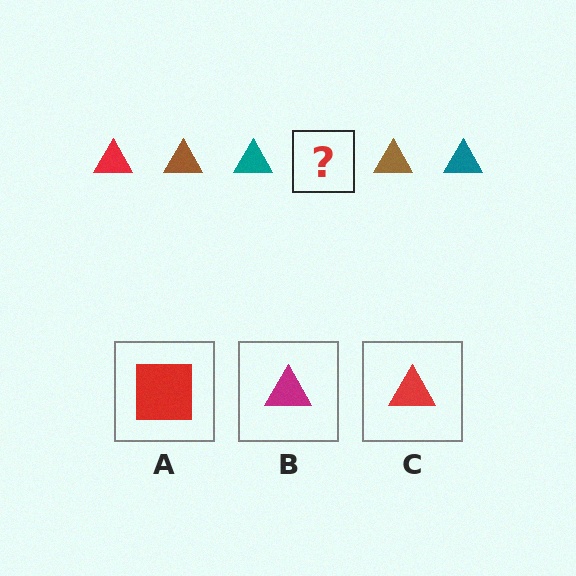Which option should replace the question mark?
Option C.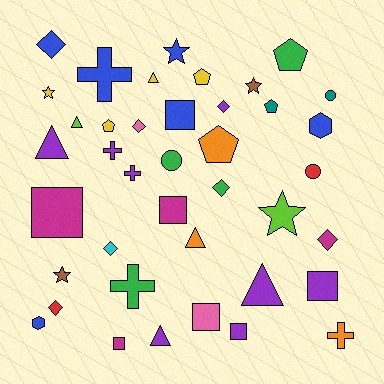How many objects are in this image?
There are 40 objects.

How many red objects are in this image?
There are 2 red objects.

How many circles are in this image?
There are 3 circles.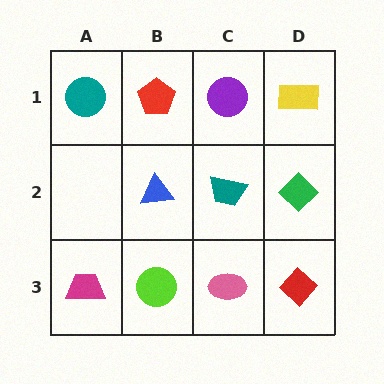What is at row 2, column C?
A teal trapezoid.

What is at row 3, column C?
A pink ellipse.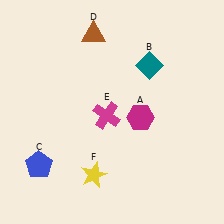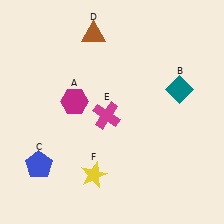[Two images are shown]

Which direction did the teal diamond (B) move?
The teal diamond (B) moved right.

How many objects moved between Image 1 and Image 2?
2 objects moved between the two images.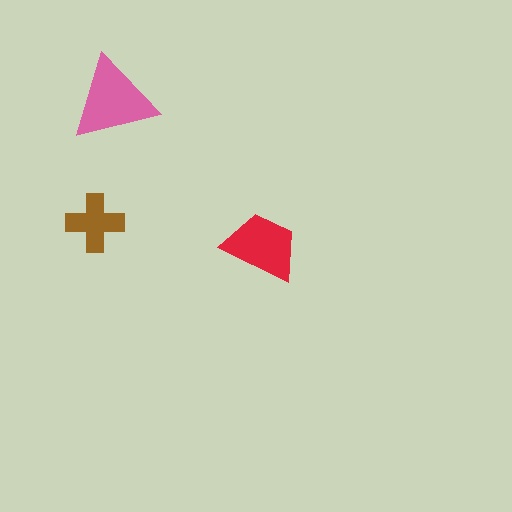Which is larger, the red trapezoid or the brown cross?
The red trapezoid.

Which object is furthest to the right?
The red trapezoid is rightmost.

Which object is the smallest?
The brown cross.